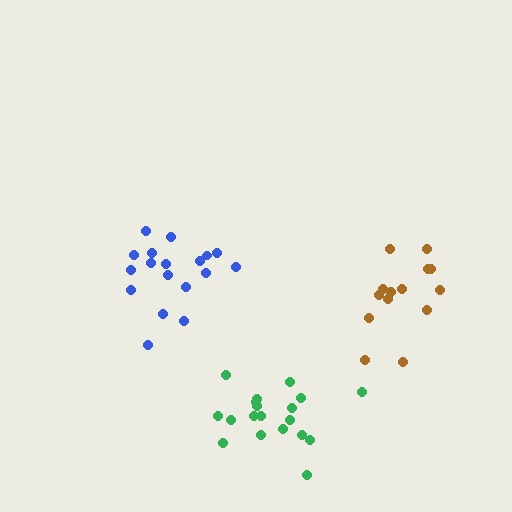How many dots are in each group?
Group 1: 14 dots, Group 2: 18 dots, Group 3: 19 dots (51 total).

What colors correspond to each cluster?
The clusters are colored: brown, blue, green.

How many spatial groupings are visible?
There are 3 spatial groupings.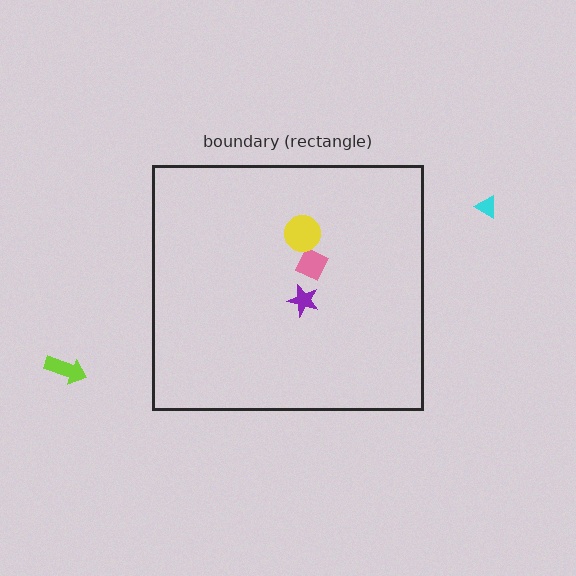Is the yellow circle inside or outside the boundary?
Inside.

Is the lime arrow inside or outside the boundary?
Outside.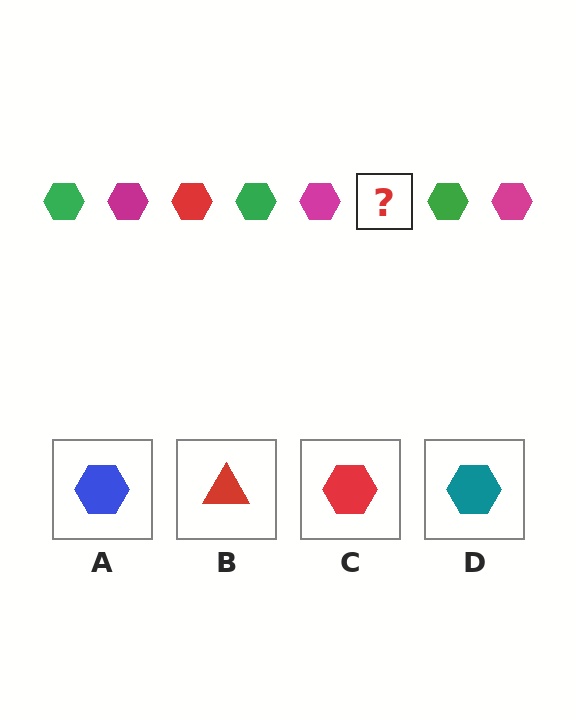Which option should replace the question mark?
Option C.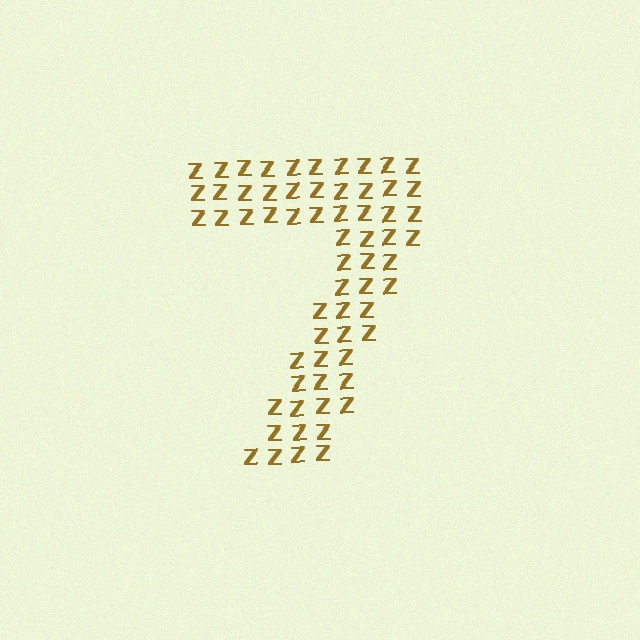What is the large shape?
The large shape is the digit 7.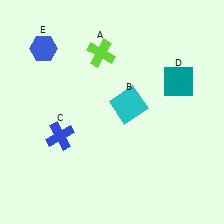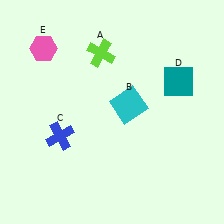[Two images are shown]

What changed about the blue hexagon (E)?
In Image 1, E is blue. In Image 2, it changed to pink.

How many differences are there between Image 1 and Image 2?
There is 1 difference between the two images.